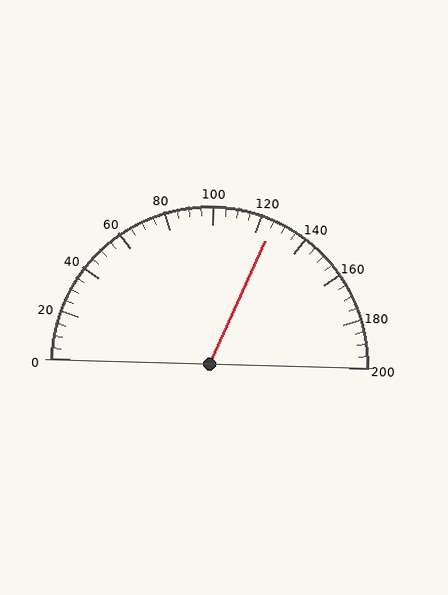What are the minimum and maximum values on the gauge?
The gauge ranges from 0 to 200.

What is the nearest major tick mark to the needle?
The nearest major tick mark is 120.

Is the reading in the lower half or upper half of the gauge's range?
The reading is in the upper half of the range (0 to 200).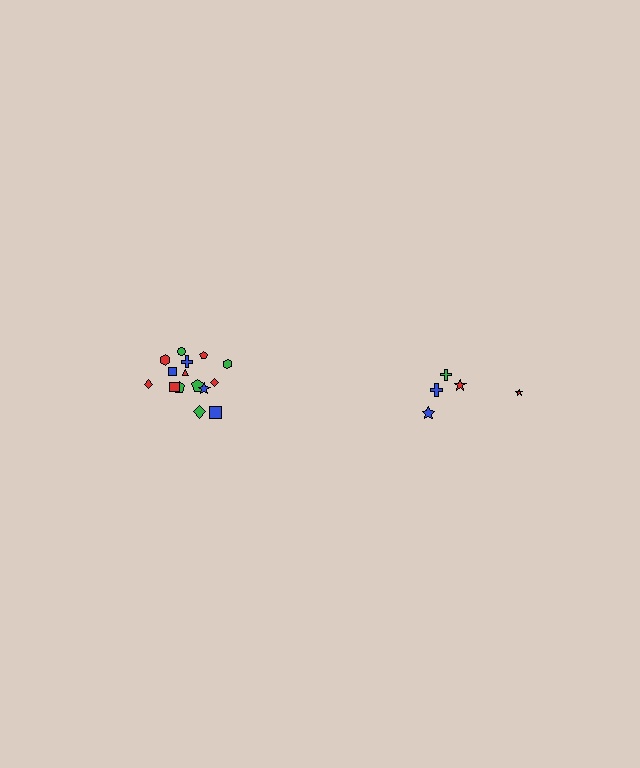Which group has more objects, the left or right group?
The left group.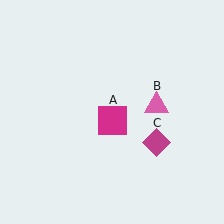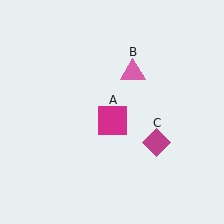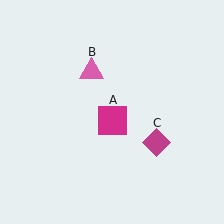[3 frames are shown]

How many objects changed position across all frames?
1 object changed position: pink triangle (object B).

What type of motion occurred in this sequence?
The pink triangle (object B) rotated counterclockwise around the center of the scene.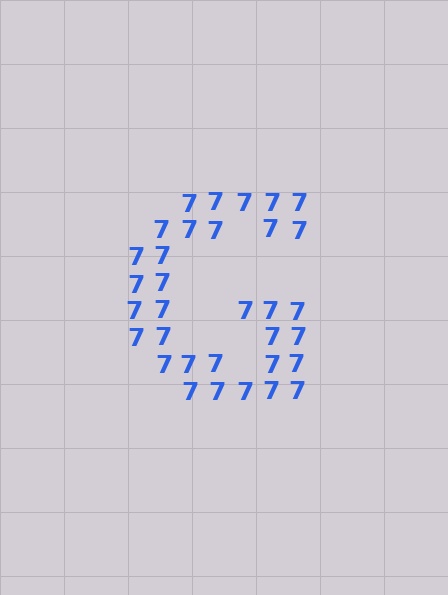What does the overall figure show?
The overall figure shows the letter G.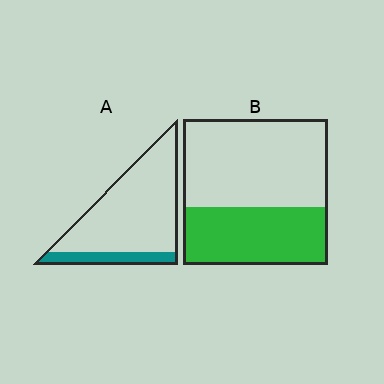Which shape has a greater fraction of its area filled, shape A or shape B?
Shape B.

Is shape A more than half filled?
No.